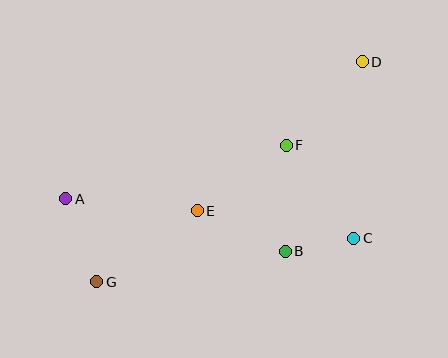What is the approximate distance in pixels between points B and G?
The distance between B and G is approximately 191 pixels.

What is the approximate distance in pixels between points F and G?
The distance between F and G is approximately 234 pixels.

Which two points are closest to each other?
Points B and C are closest to each other.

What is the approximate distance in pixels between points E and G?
The distance between E and G is approximately 123 pixels.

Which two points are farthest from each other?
Points D and G are farthest from each other.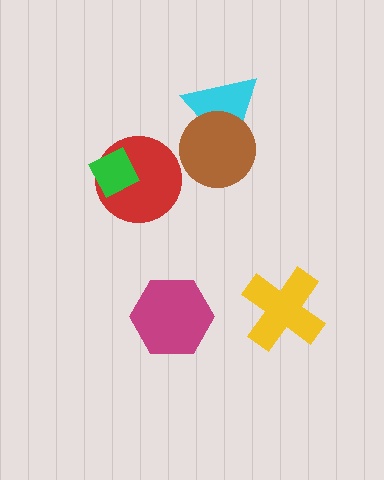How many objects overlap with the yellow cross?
0 objects overlap with the yellow cross.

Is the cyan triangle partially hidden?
Yes, it is partially covered by another shape.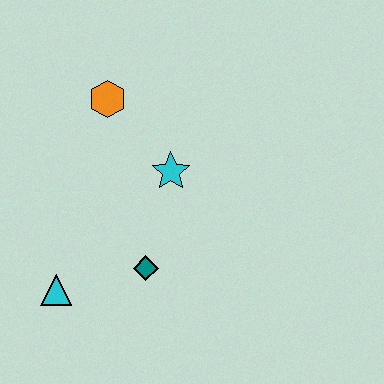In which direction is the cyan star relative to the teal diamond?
The cyan star is above the teal diamond.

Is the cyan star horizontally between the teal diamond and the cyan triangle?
No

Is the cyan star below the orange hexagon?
Yes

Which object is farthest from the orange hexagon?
The cyan triangle is farthest from the orange hexagon.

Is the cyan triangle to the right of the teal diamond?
No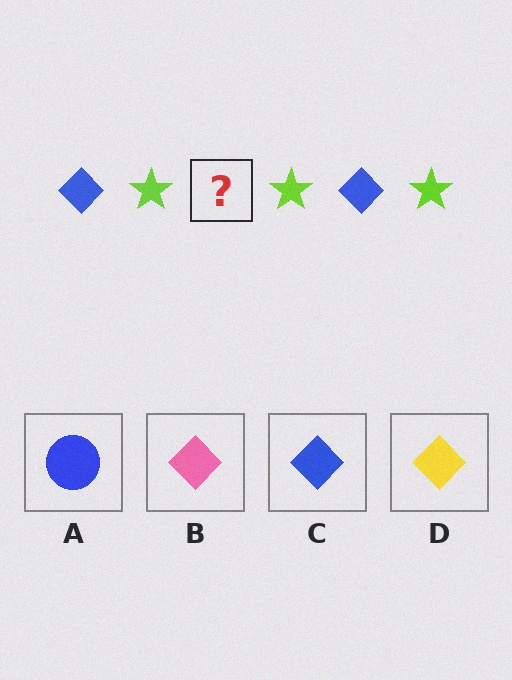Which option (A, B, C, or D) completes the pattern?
C.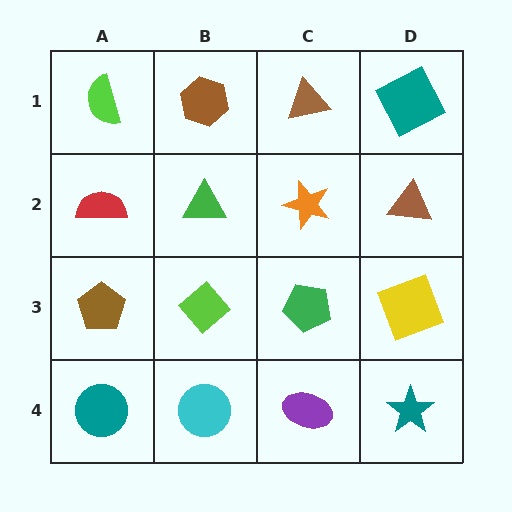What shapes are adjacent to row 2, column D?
A teal square (row 1, column D), a yellow square (row 3, column D), an orange star (row 2, column C).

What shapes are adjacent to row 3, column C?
An orange star (row 2, column C), a purple ellipse (row 4, column C), a lime diamond (row 3, column B), a yellow square (row 3, column D).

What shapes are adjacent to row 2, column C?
A brown triangle (row 1, column C), a green pentagon (row 3, column C), a green triangle (row 2, column B), a brown triangle (row 2, column D).